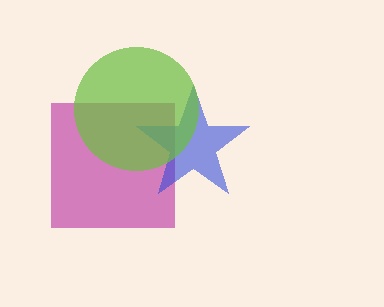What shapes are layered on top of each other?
The layered shapes are: a magenta square, a blue star, a lime circle.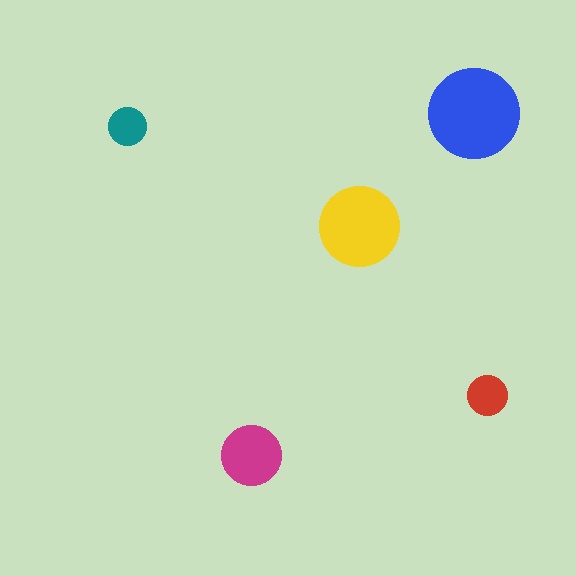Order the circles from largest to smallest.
the blue one, the yellow one, the magenta one, the red one, the teal one.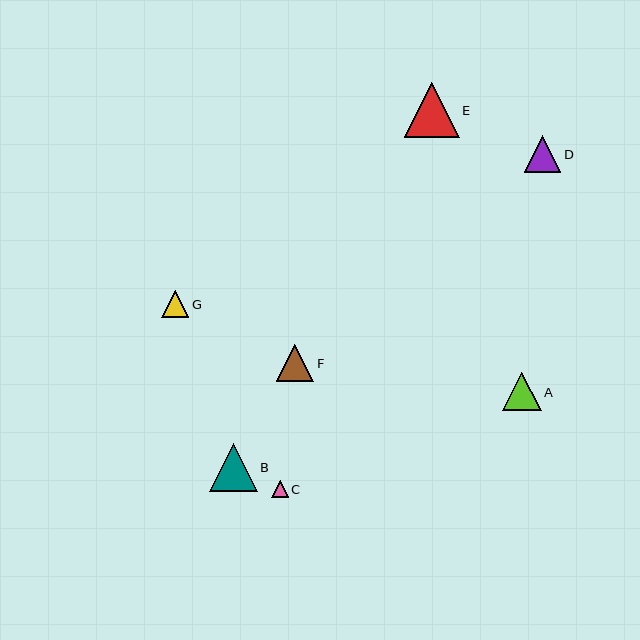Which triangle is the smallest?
Triangle C is the smallest with a size of approximately 17 pixels.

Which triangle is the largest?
Triangle E is the largest with a size of approximately 55 pixels.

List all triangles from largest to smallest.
From largest to smallest: E, B, A, F, D, G, C.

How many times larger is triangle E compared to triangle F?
Triangle E is approximately 1.5 times the size of triangle F.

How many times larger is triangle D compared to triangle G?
Triangle D is approximately 1.3 times the size of triangle G.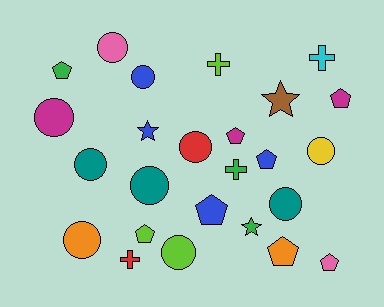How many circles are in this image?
There are 10 circles.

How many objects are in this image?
There are 25 objects.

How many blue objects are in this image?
There are 4 blue objects.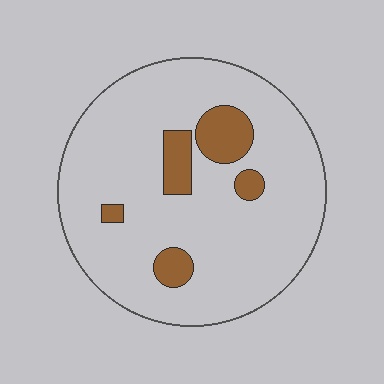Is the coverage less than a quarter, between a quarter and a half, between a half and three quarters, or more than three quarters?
Less than a quarter.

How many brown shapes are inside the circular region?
5.